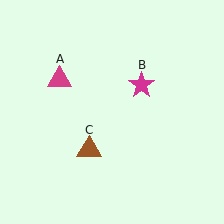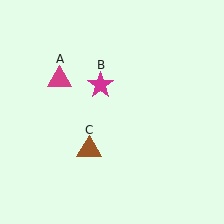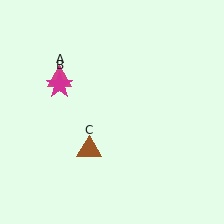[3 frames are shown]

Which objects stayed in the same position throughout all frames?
Magenta triangle (object A) and brown triangle (object C) remained stationary.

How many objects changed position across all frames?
1 object changed position: magenta star (object B).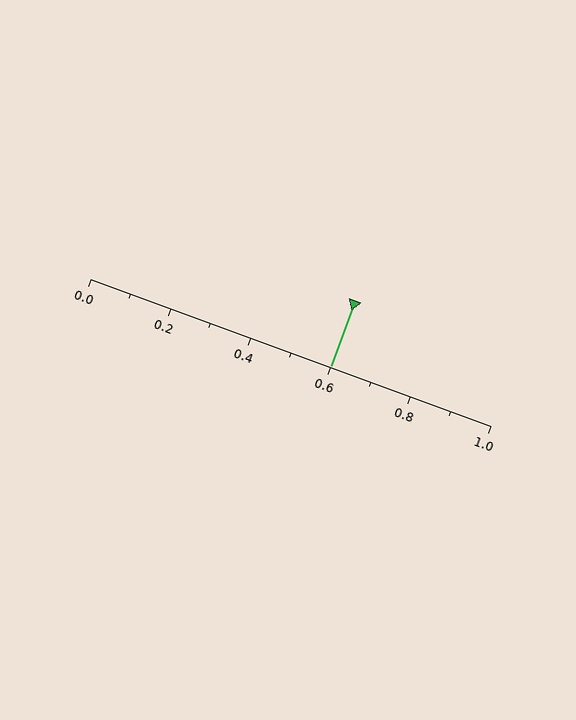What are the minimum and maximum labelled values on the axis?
The axis runs from 0.0 to 1.0.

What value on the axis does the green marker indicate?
The marker indicates approximately 0.6.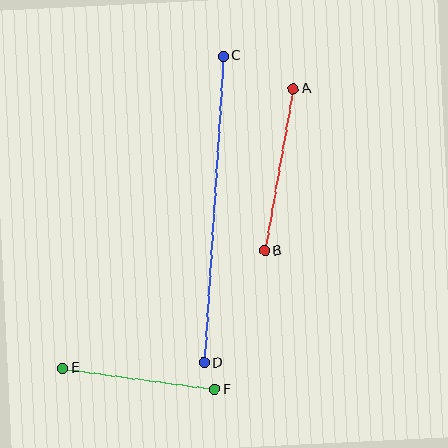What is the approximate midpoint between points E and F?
The midpoint is at approximately (139, 379) pixels.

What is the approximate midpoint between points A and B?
The midpoint is at approximately (279, 170) pixels.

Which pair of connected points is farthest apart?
Points C and D are farthest apart.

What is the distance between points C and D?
The distance is approximately 307 pixels.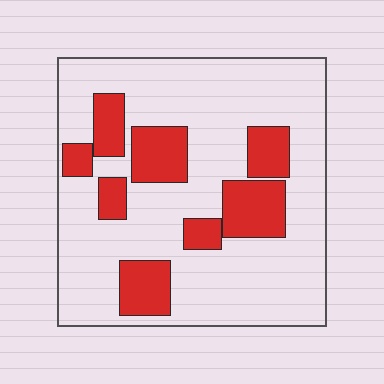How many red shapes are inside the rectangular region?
8.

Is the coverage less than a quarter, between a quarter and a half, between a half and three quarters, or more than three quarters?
Less than a quarter.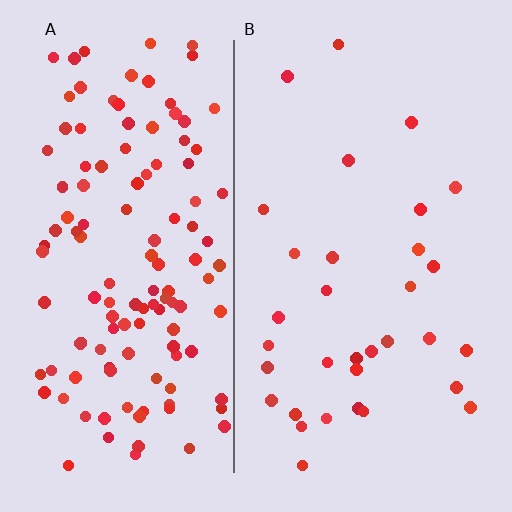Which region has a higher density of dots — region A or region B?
A (the left).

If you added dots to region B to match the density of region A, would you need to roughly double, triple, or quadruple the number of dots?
Approximately quadruple.